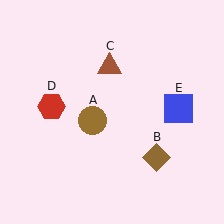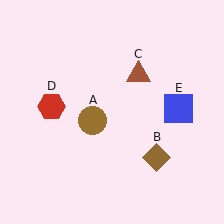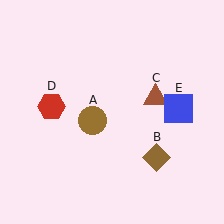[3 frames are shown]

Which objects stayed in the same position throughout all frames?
Brown circle (object A) and brown diamond (object B) and red hexagon (object D) and blue square (object E) remained stationary.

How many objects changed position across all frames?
1 object changed position: brown triangle (object C).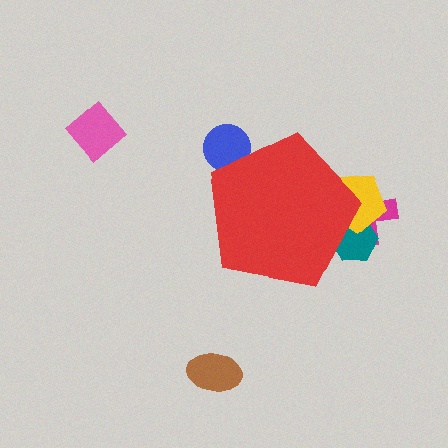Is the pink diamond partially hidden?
No, the pink diamond is fully visible.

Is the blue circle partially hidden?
Yes, the blue circle is partially hidden behind the red pentagon.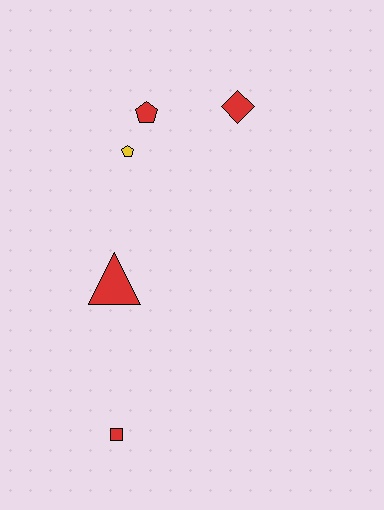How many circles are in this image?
There are no circles.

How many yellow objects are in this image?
There is 1 yellow object.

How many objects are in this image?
There are 5 objects.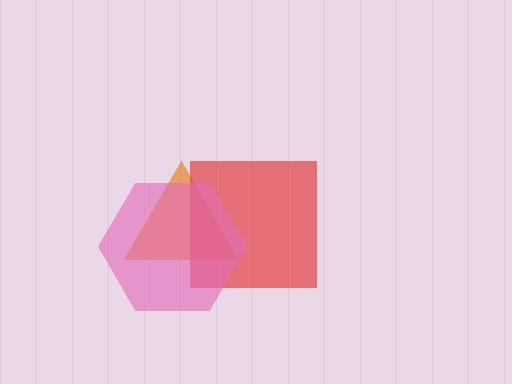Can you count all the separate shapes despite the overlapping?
Yes, there are 3 separate shapes.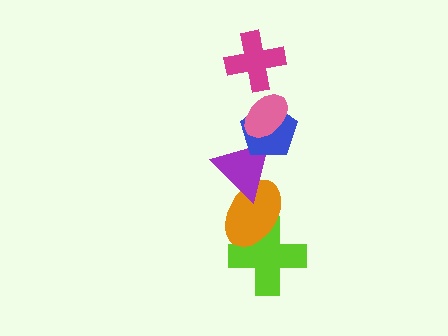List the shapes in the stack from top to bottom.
From top to bottom: the magenta cross, the pink ellipse, the blue pentagon, the purple triangle, the orange ellipse, the lime cross.